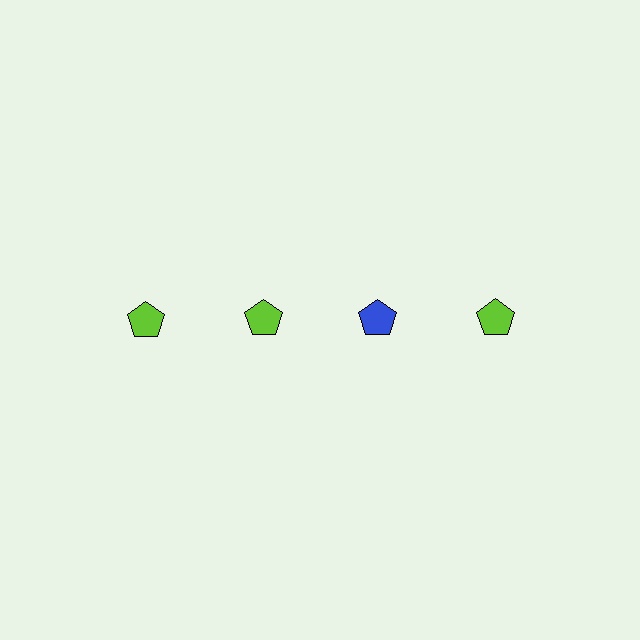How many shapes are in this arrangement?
There are 4 shapes arranged in a grid pattern.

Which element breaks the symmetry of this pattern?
The blue pentagon in the top row, center column breaks the symmetry. All other shapes are lime pentagons.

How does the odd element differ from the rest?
It has a different color: blue instead of lime.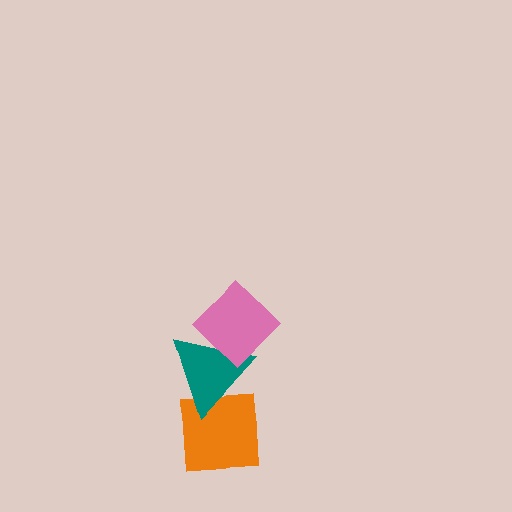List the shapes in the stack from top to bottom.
From top to bottom: the pink diamond, the teal triangle, the orange square.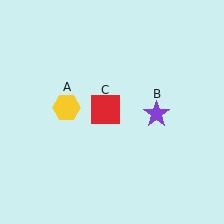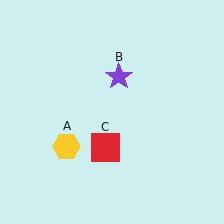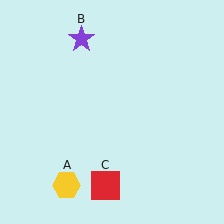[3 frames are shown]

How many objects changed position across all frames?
3 objects changed position: yellow hexagon (object A), purple star (object B), red square (object C).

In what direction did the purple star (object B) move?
The purple star (object B) moved up and to the left.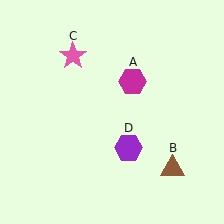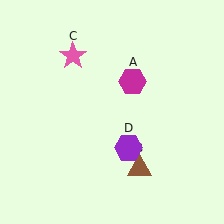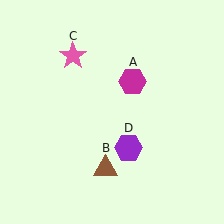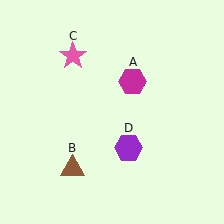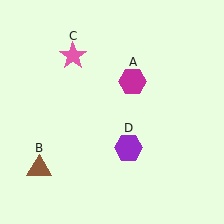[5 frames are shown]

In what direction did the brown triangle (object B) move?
The brown triangle (object B) moved left.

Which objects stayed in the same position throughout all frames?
Magenta hexagon (object A) and pink star (object C) and purple hexagon (object D) remained stationary.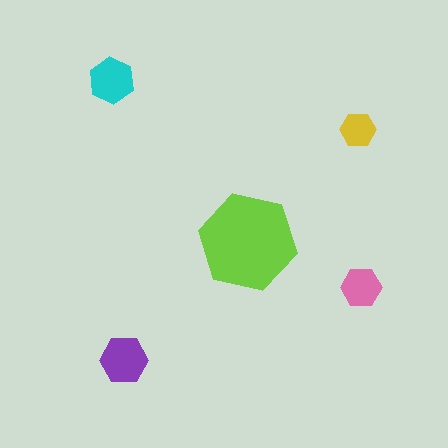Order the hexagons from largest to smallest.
the lime one, the purple one, the cyan one, the pink one, the yellow one.